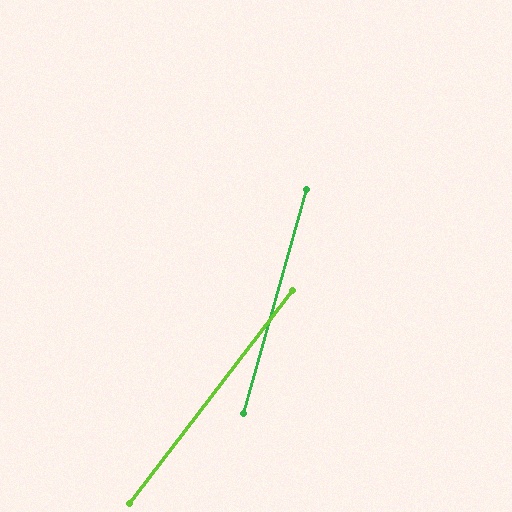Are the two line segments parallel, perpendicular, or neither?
Neither parallel nor perpendicular — they differ by about 22°.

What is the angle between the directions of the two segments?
Approximately 22 degrees.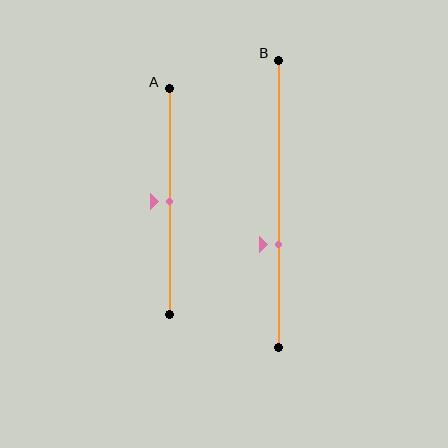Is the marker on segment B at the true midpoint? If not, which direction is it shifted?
No, the marker on segment B is shifted downward by about 14% of the segment length.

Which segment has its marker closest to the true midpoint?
Segment A has its marker closest to the true midpoint.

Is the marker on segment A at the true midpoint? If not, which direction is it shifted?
Yes, the marker on segment A is at the true midpoint.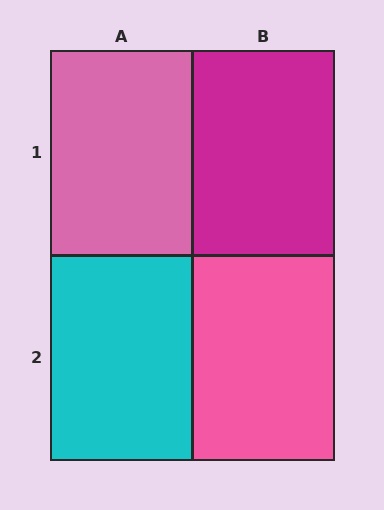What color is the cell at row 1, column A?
Pink.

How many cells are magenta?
1 cell is magenta.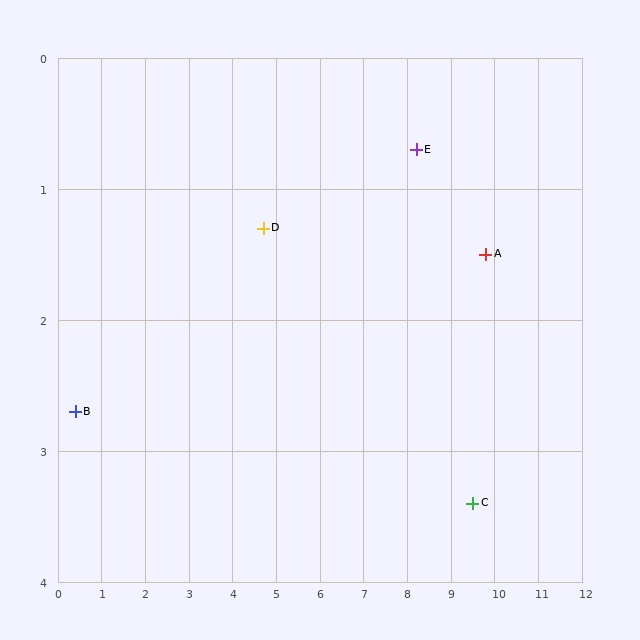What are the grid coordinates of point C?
Point C is at approximately (9.5, 3.4).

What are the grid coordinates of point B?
Point B is at approximately (0.4, 2.7).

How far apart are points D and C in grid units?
Points D and C are about 5.2 grid units apart.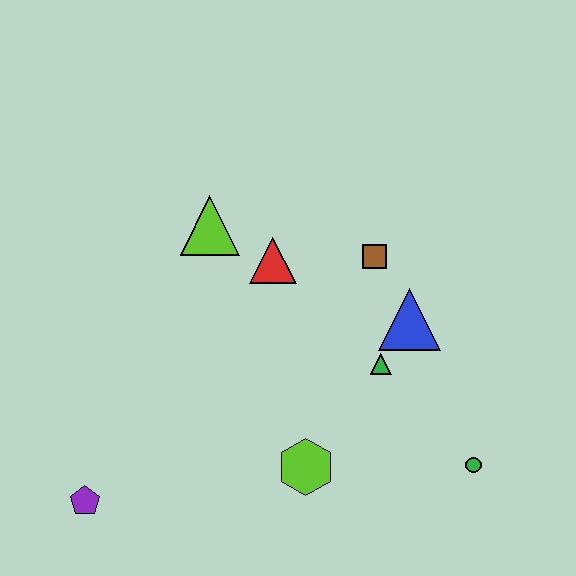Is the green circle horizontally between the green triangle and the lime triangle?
No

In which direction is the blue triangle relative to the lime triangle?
The blue triangle is to the right of the lime triangle.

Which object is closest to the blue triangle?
The green triangle is closest to the blue triangle.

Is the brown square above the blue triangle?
Yes